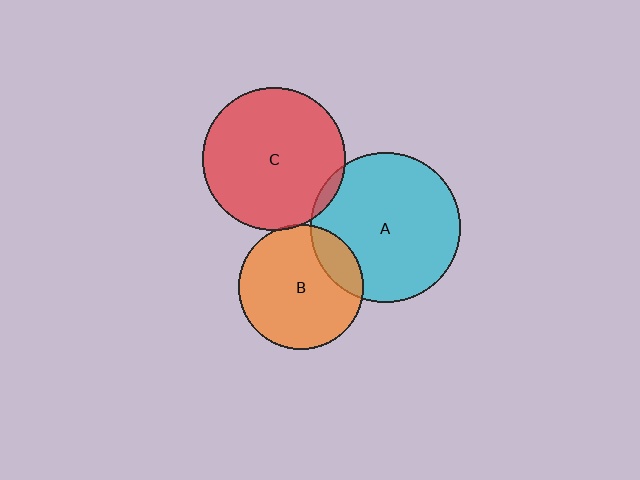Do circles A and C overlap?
Yes.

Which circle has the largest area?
Circle A (cyan).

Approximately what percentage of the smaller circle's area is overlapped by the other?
Approximately 5%.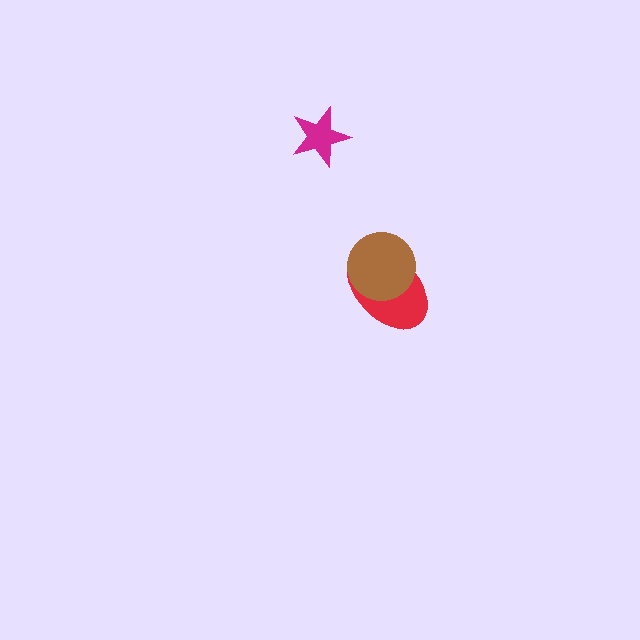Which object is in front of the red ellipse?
The brown circle is in front of the red ellipse.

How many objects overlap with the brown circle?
1 object overlaps with the brown circle.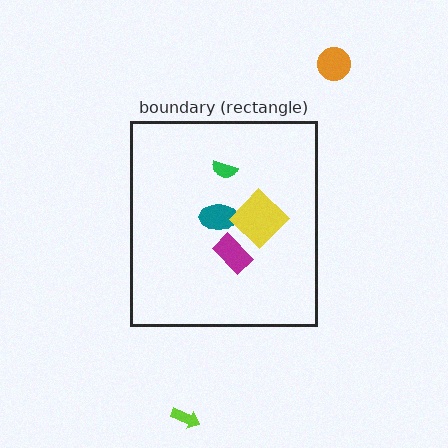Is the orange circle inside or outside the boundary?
Outside.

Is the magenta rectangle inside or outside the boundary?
Inside.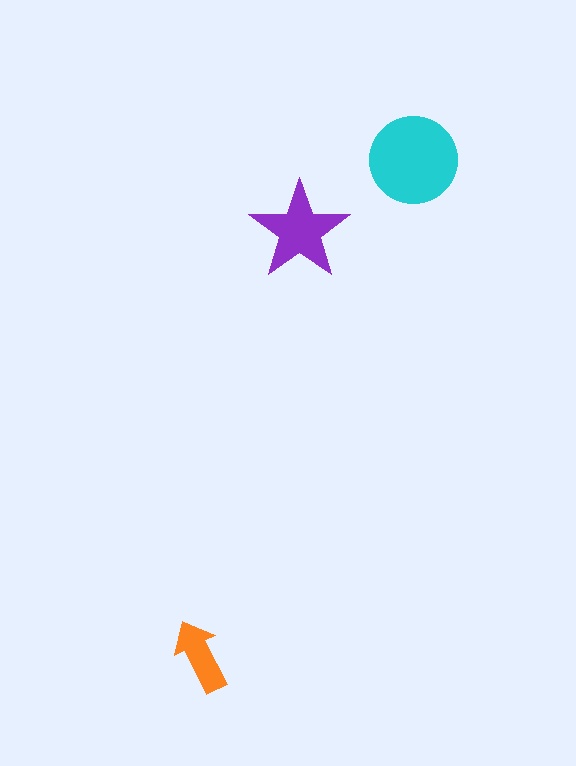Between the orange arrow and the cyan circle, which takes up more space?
The cyan circle.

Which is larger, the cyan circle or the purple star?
The cyan circle.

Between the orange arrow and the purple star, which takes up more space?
The purple star.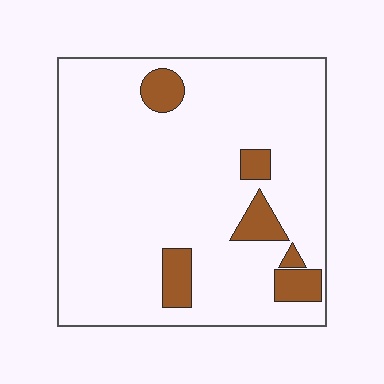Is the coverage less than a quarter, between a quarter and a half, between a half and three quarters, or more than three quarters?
Less than a quarter.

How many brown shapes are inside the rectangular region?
6.